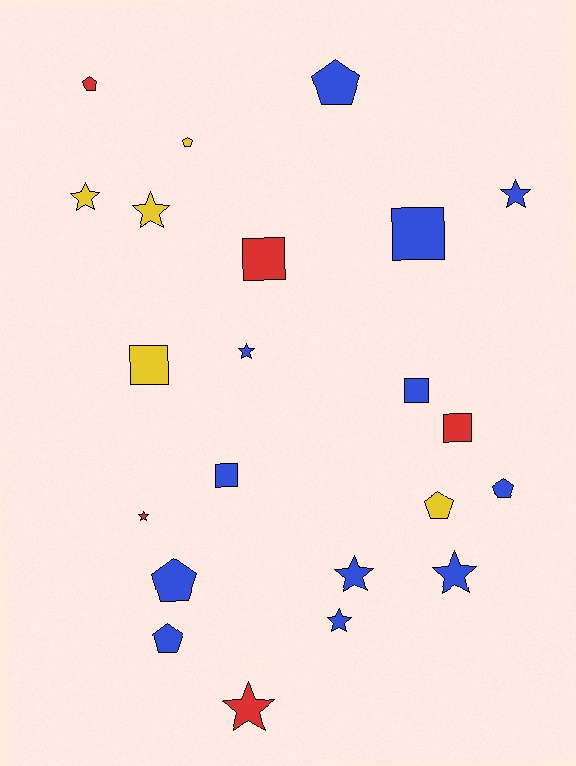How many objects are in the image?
There are 22 objects.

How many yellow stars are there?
There are 2 yellow stars.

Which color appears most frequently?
Blue, with 12 objects.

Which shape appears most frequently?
Star, with 9 objects.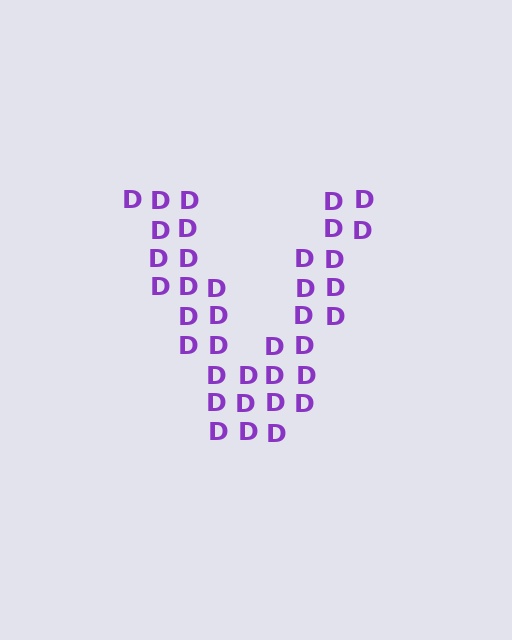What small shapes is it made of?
It is made of small letter D's.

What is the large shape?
The large shape is the letter V.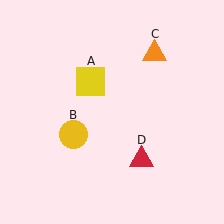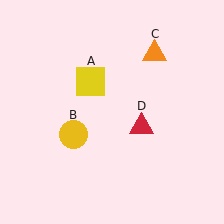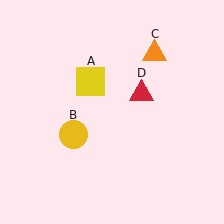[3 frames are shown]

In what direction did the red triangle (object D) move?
The red triangle (object D) moved up.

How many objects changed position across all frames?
1 object changed position: red triangle (object D).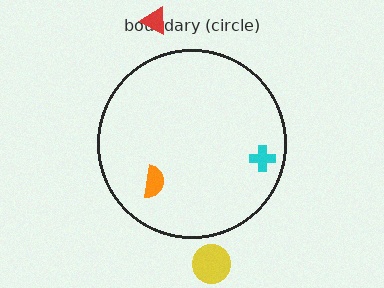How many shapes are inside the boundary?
2 inside, 2 outside.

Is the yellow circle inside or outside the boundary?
Outside.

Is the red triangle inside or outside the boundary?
Outside.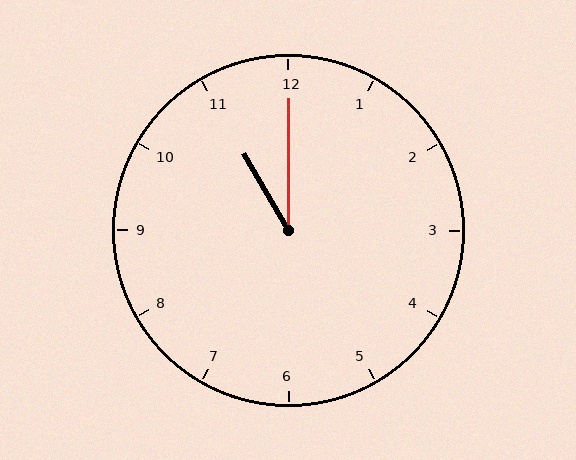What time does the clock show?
11:00.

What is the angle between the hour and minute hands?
Approximately 30 degrees.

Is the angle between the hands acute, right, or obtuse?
It is acute.